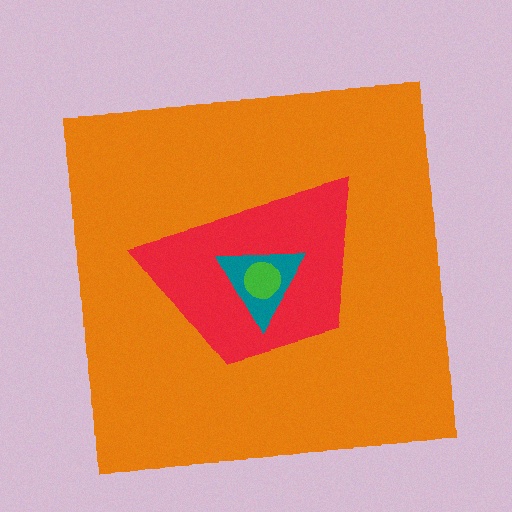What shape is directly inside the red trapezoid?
The teal triangle.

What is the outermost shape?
The orange square.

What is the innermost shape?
The green circle.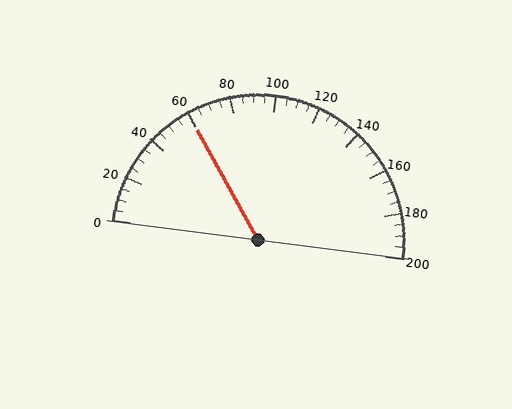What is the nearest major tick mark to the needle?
The nearest major tick mark is 60.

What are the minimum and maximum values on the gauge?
The gauge ranges from 0 to 200.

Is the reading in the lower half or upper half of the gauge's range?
The reading is in the lower half of the range (0 to 200).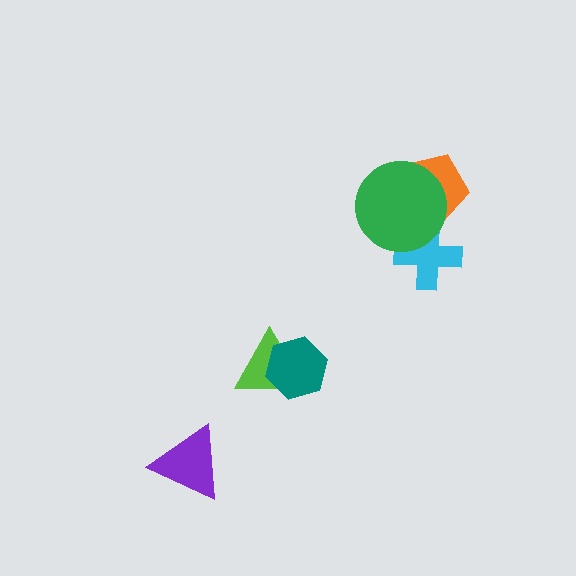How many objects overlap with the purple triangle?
0 objects overlap with the purple triangle.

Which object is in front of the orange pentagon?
The green circle is in front of the orange pentagon.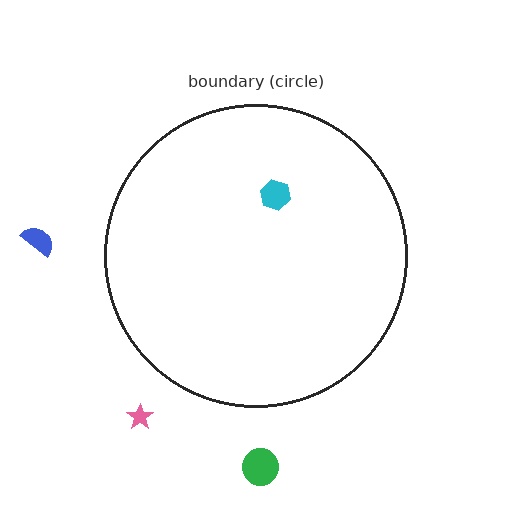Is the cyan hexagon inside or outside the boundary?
Inside.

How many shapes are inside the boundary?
1 inside, 3 outside.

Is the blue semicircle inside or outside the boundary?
Outside.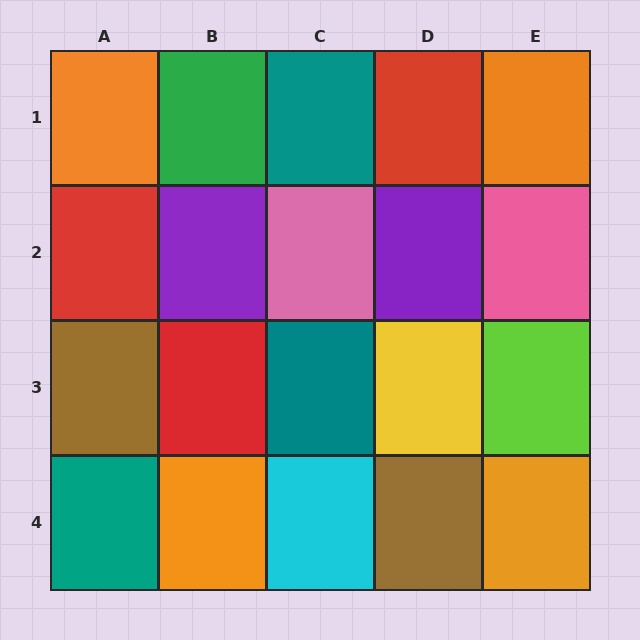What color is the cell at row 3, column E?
Lime.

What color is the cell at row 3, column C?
Teal.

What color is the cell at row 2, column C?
Pink.